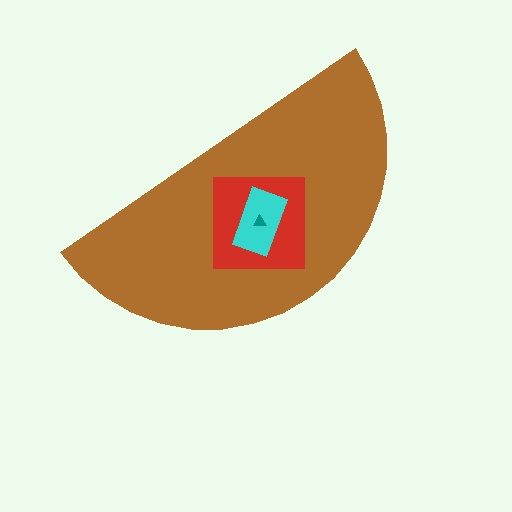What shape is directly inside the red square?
The cyan rectangle.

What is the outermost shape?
The brown semicircle.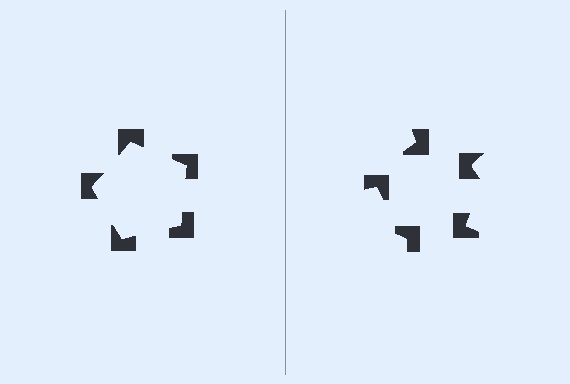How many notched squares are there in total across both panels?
10 — 5 on each side.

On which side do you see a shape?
An illusory pentagon appears on the left side. On the right side the wedge cuts are rotated, so no coherent shape forms.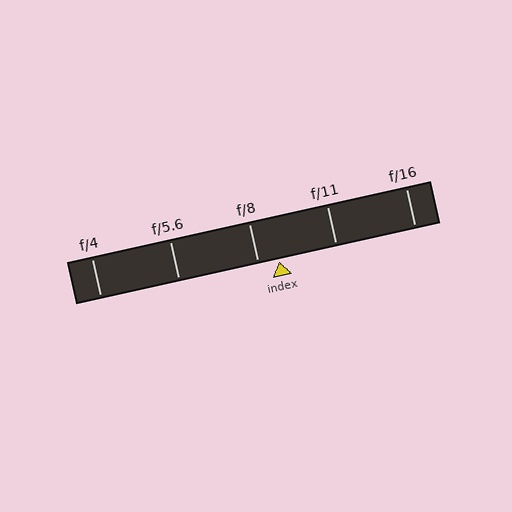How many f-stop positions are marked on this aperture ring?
There are 5 f-stop positions marked.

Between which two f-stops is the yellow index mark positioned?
The index mark is between f/8 and f/11.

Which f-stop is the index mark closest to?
The index mark is closest to f/8.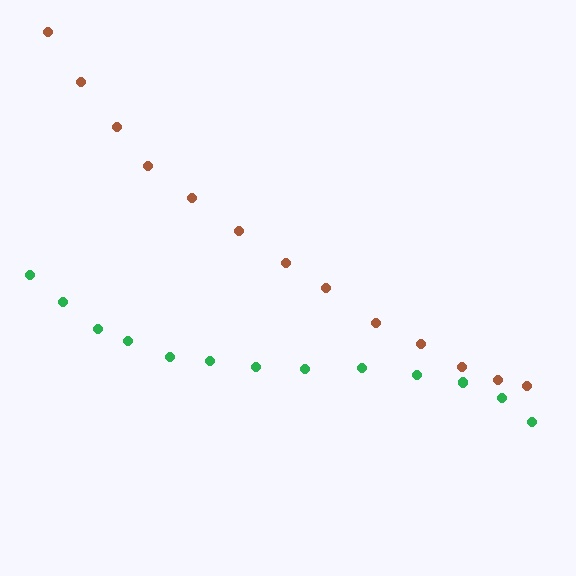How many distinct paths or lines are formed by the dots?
There are 2 distinct paths.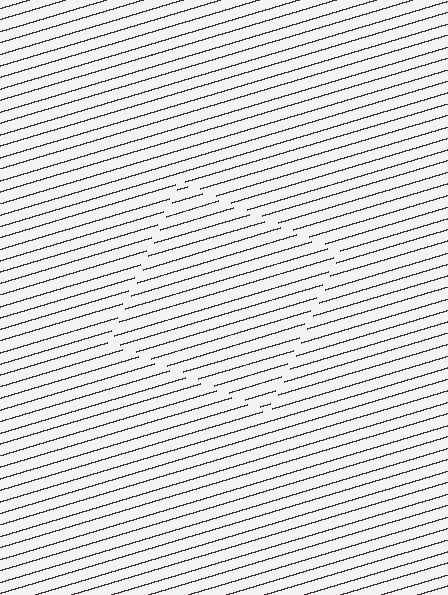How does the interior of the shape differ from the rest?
The interior of the shape contains the same grating, shifted by half a period — the contour is defined by the phase discontinuity where line-ends from the inner and outer gratings abut.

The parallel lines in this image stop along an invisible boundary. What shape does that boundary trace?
An illusory square. The interior of the shape contains the same grating, shifted by half a period — the contour is defined by the phase discontinuity where line-ends from the inner and outer gratings abut.